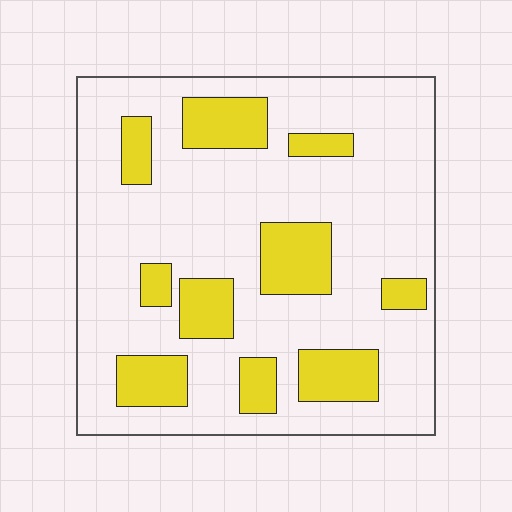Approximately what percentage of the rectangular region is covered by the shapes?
Approximately 25%.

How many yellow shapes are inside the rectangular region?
10.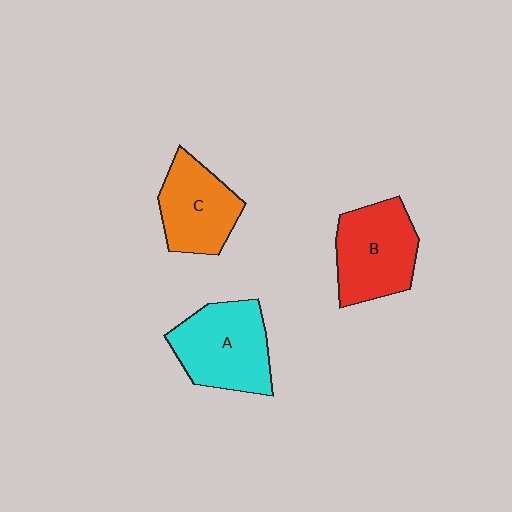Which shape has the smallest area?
Shape C (orange).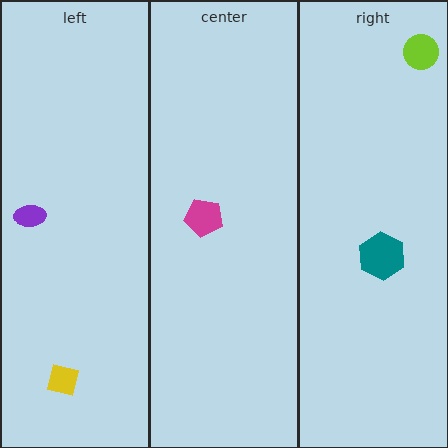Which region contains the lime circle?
The right region.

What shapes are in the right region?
The teal hexagon, the lime circle.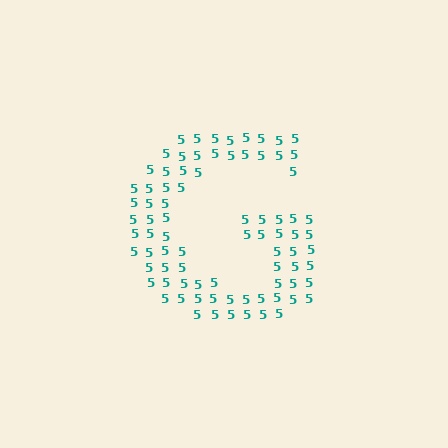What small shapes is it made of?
It is made of small digit 5's.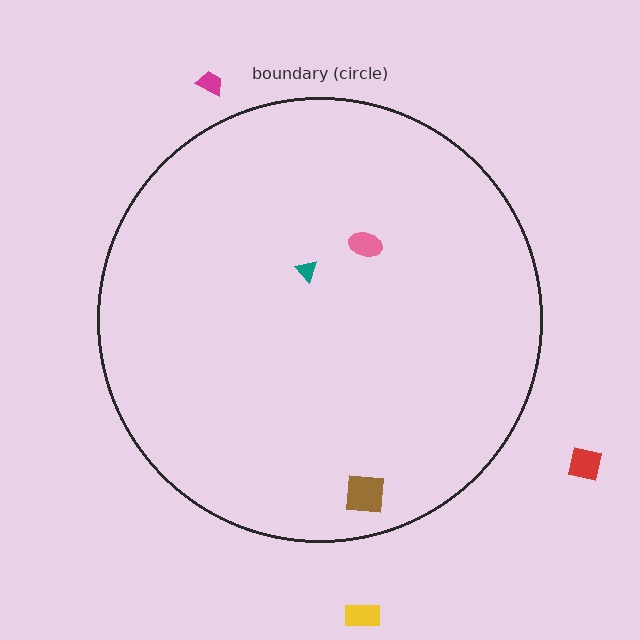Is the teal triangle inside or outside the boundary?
Inside.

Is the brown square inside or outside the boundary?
Inside.